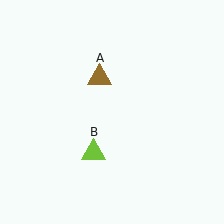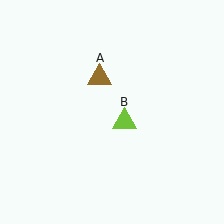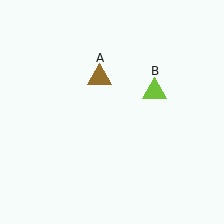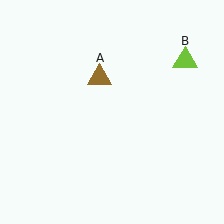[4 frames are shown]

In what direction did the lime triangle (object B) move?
The lime triangle (object B) moved up and to the right.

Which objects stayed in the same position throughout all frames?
Brown triangle (object A) remained stationary.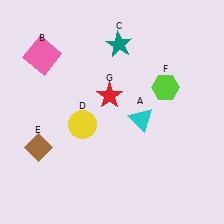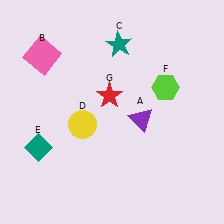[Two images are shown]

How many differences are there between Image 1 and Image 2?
There are 2 differences between the two images.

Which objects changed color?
A changed from cyan to purple. E changed from brown to teal.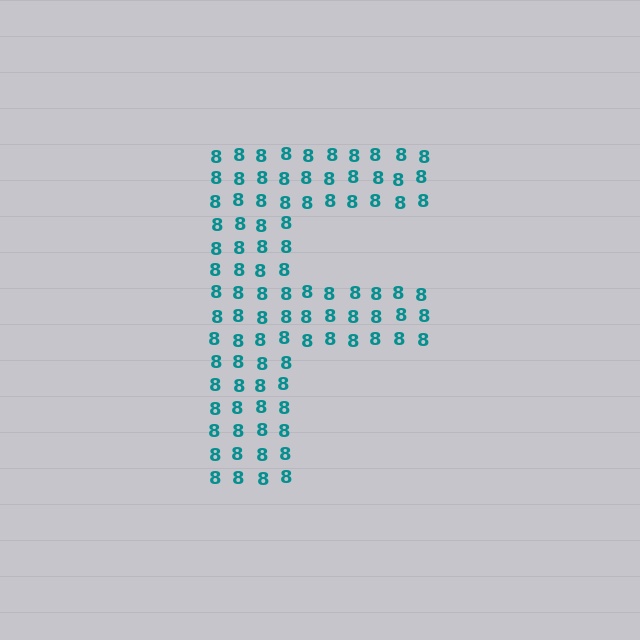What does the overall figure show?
The overall figure shows the letter F.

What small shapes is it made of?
It is made of small digit 8's.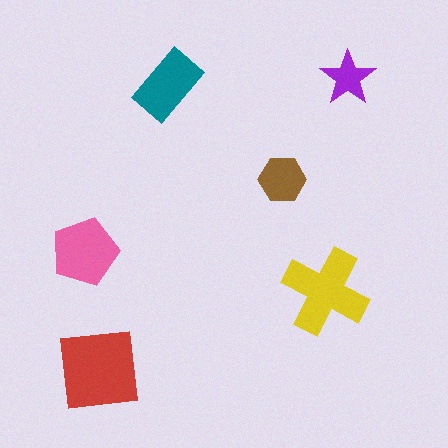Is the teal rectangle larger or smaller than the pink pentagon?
Smaller.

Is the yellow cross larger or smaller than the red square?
Smaller.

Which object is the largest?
The red square.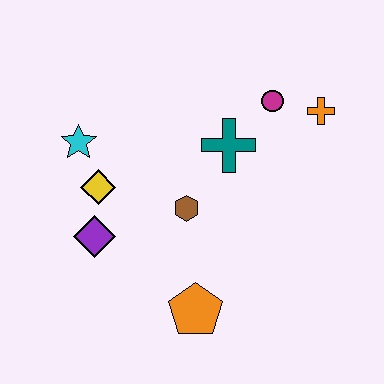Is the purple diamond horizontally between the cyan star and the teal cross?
Yes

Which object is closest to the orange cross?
The magenta circle is closest to the orange cross.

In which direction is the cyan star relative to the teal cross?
The cyan star is to the left of the teal cross.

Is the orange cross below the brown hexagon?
No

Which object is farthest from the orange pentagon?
The orange cross is farthest from the orange pentagon.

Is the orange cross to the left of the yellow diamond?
No